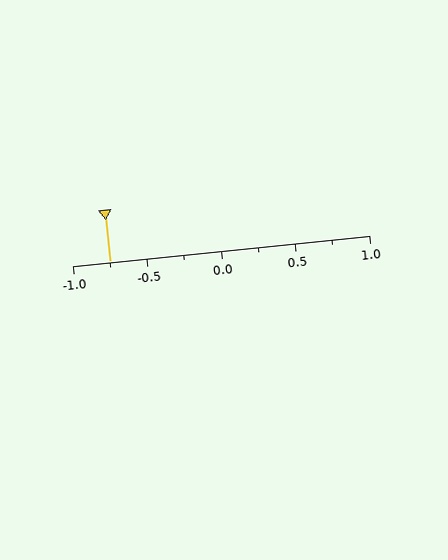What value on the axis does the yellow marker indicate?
The marker indicates approximately -0.75.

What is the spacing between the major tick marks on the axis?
The major ticks are spaced 0.5 apart.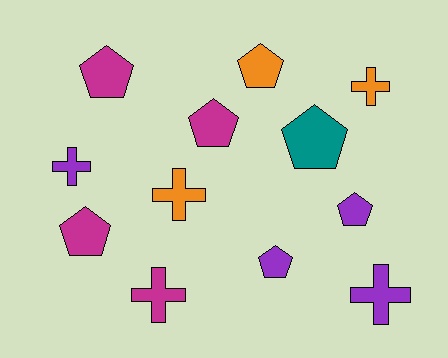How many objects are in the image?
There are 12 objects.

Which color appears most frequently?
Purple, with 4 objects.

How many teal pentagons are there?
There is 1 teal pentagon.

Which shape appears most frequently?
Pentagon, with 7 objects.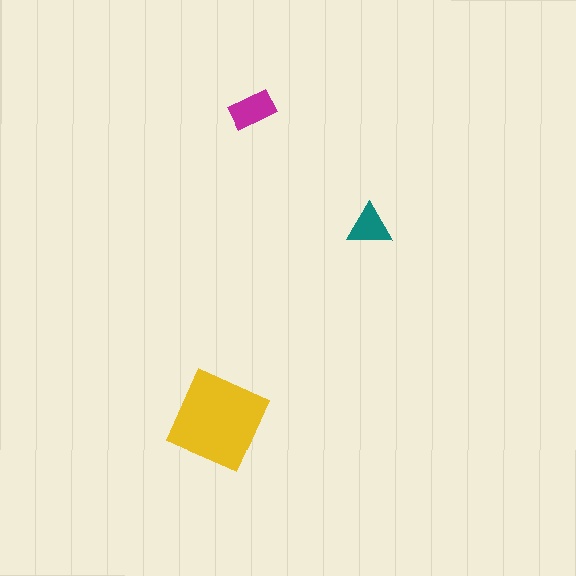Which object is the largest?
The yellow diamond.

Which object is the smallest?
The teal triangle.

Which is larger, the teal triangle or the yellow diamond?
The yellow diamond.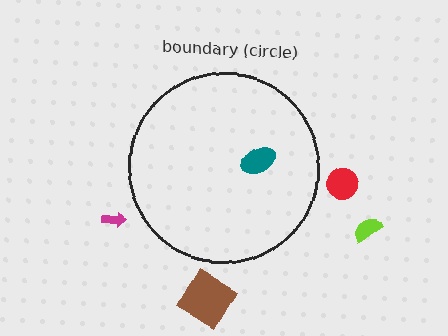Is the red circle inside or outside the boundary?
Outside.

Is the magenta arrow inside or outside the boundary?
Outside.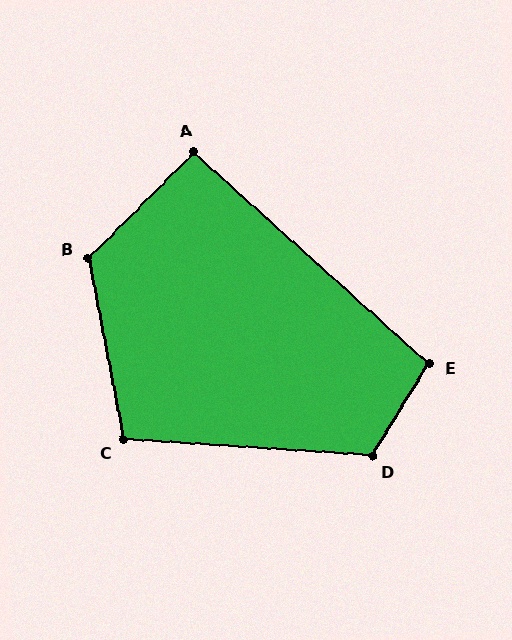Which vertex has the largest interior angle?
B, at approximately 124 degrees.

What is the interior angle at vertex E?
Approximately 100 degrees (obtuse).